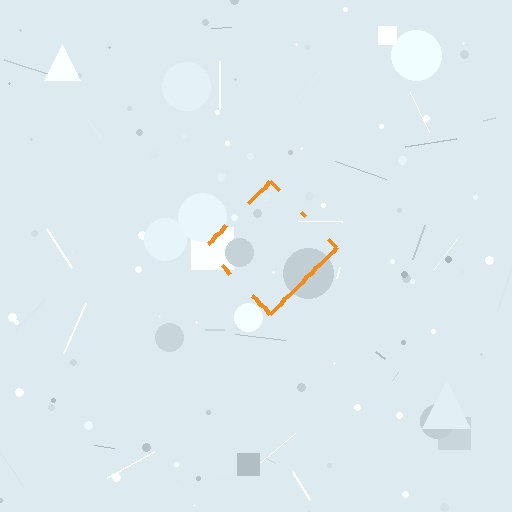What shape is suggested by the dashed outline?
The dashed outline suggests a diamond.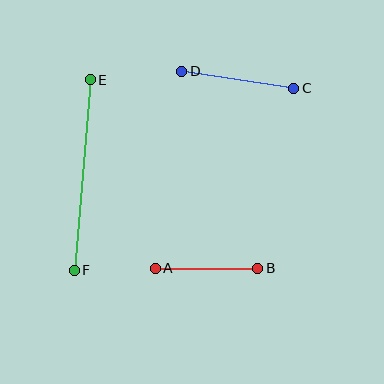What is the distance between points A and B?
The distance is approximately 103 pixels.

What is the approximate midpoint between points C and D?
The midpoint is at approximately (238, 80) pixels.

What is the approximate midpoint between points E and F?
The midpoint is at approximately (82, 175) pixels.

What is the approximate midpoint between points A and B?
The midpoint is at approximately (207, 268) pixels.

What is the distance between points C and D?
The distance is approximately 113 pixels.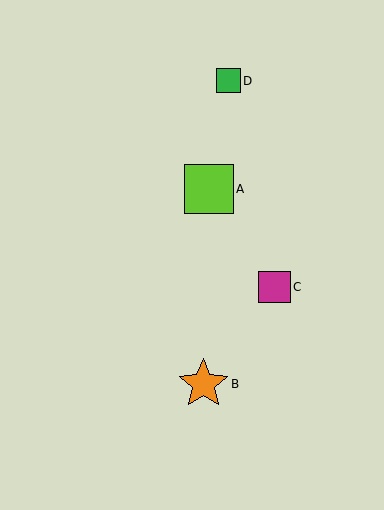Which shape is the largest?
The orange star (labeled B) is the largest.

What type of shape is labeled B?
Shape B is an orange star.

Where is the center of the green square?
The center of the green square is at (228, 81).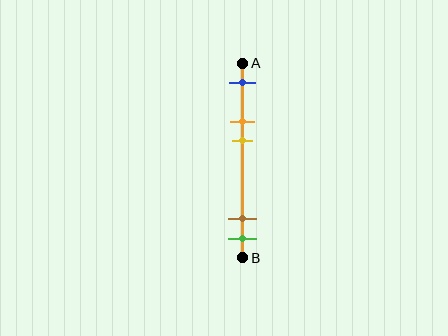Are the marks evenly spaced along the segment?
No, the marks are not evenly spaced.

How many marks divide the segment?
There are 5 marks dividing the segment.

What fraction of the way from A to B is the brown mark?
The brown mark is approximately 80% (0.8) of the way from A to B.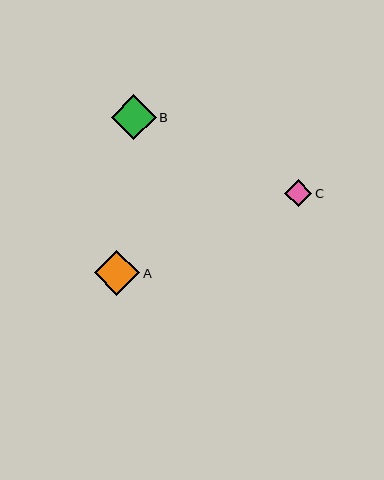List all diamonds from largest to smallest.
From largest to smallest: A, B, C.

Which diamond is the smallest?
Diamond C is the smallest with a size of approximately 27 pixels.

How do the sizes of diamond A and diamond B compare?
Diamond A and diamond B are approximately the same size.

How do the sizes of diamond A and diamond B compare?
Diamond A and diamond B are approximately the same size.